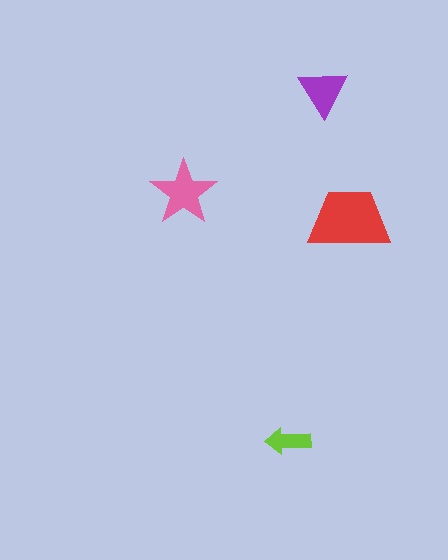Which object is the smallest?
The lime arrow.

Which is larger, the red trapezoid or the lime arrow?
The red trapezoid.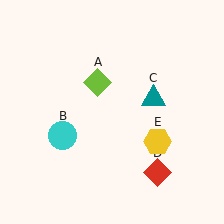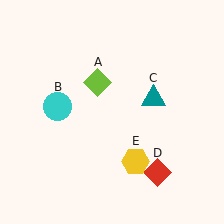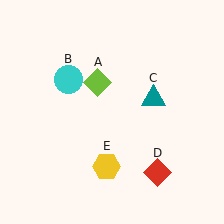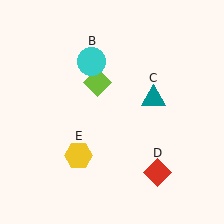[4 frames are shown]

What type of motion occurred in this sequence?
The cyan circle (object B), yellow hexagon (object E) rotated clockwise around the center of the scene.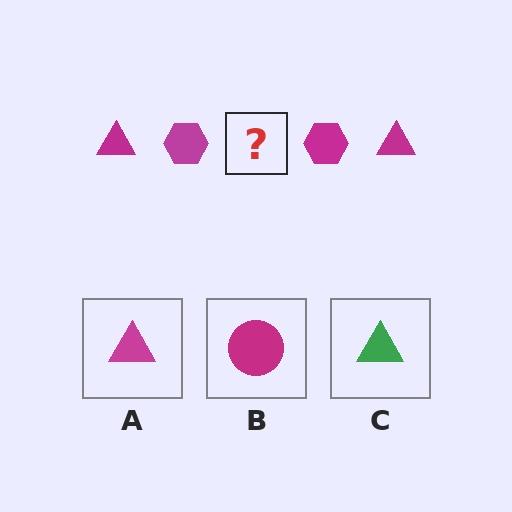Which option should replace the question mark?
Option A.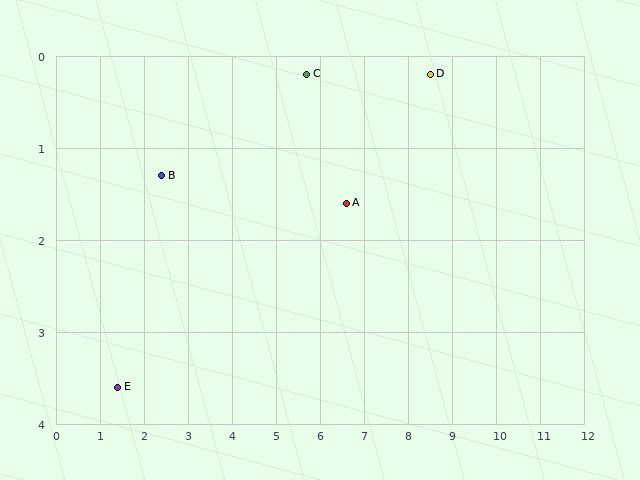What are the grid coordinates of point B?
Point B is at approximately (2.4, 1.3).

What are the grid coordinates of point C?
Point C is at approximately (5.7, 0.2).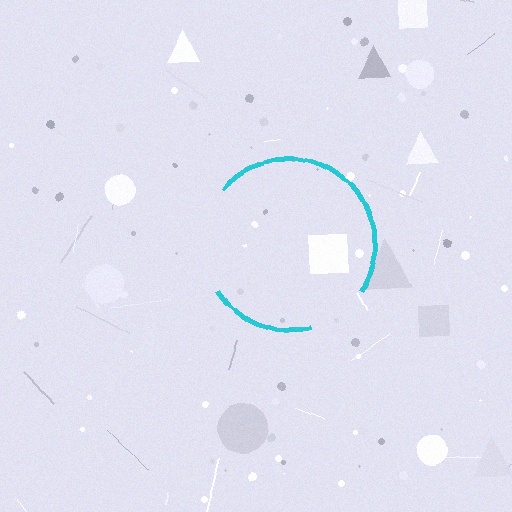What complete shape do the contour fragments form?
The contour fragments form a circle.